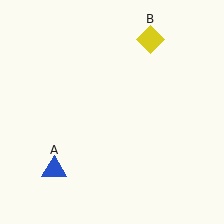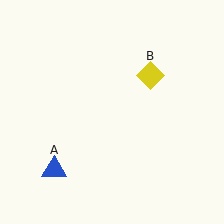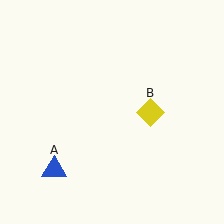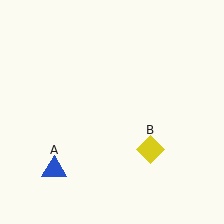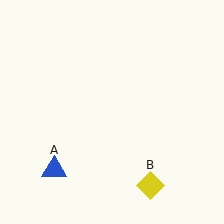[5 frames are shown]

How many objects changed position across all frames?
1 object changed position: yellow diamond (object B).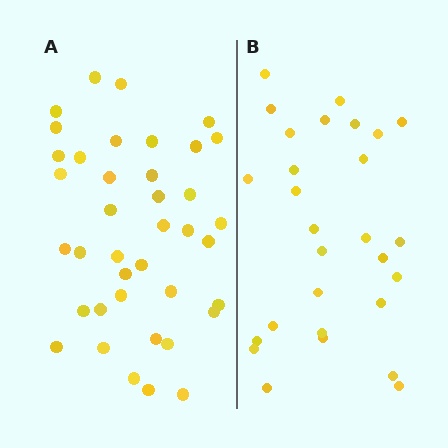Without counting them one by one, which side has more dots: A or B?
Region A (the left region) has more dots.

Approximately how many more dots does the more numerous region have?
Region A has roughly 12 or so more dots than region B.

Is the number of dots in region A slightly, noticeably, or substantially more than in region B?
Region A has noticeably more, but not dramatically so. The ratio is roughly 1.4 to 1.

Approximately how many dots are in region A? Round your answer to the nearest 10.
About 40 dots. (The exact count is 39, which rounds to 40.)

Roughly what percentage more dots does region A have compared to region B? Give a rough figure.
About 40% more.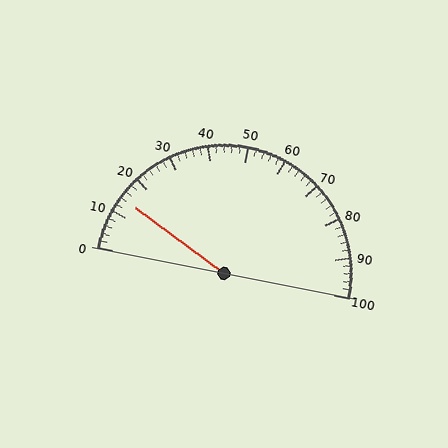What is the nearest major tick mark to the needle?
The nearest major tick mark is 10.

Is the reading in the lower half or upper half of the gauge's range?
The reading is in the lower half of the range (0 to 100).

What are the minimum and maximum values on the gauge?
The gauge ranges from 0 to 100.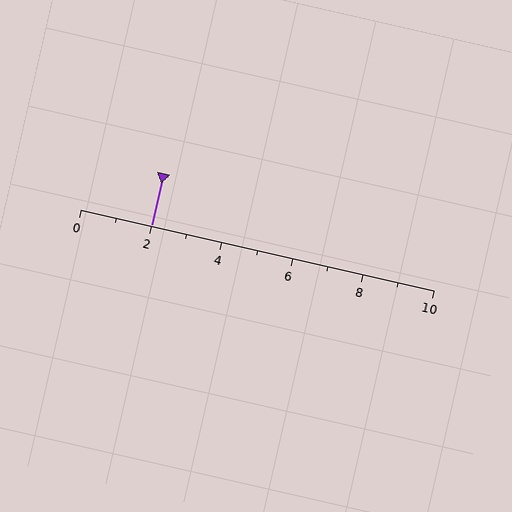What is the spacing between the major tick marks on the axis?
The major ticks are spaced 2 apart.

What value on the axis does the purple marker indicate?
The marker indicates approximately 2.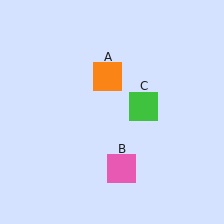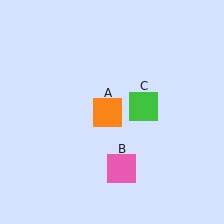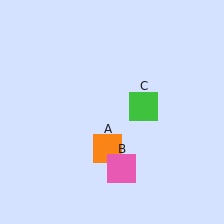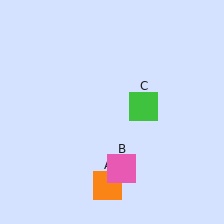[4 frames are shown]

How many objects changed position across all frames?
1 object changed position: orange square (object A).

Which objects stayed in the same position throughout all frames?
Pink square (object B) and green square (object C) remained stationary.